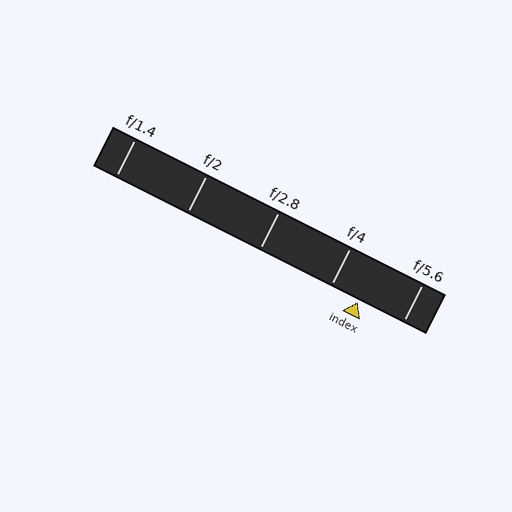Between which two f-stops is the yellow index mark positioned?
The index mark is between f/4 and f/5.6.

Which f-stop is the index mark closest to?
The index mark is closest to f/4.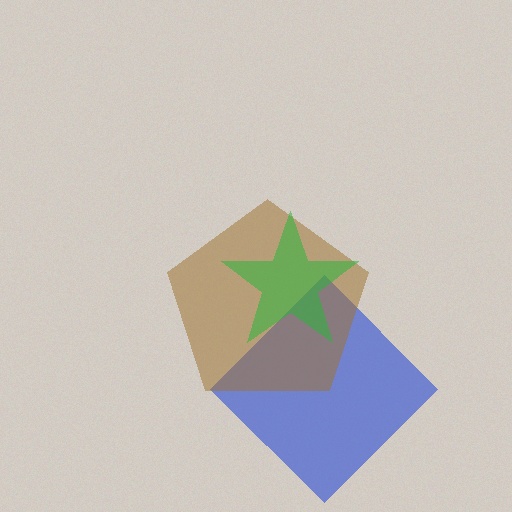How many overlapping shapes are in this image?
There are 3 overlapping shapes in the image.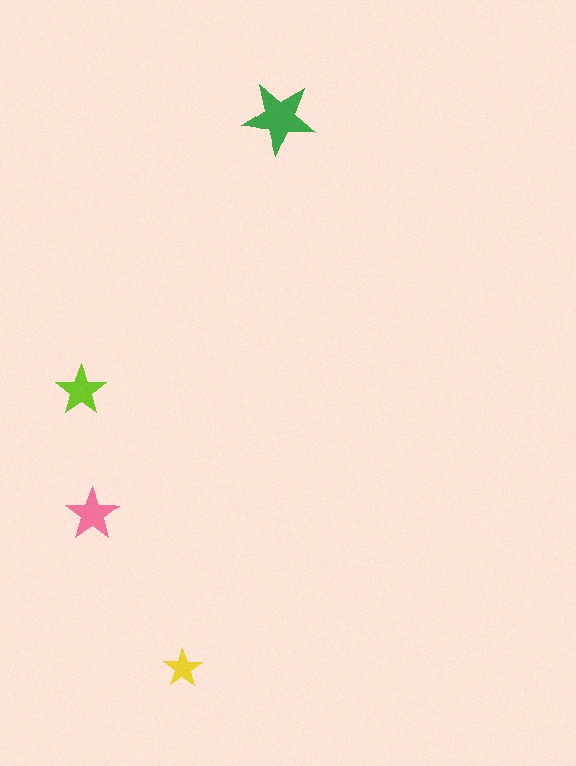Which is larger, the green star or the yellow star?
The green one.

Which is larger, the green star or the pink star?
The green one.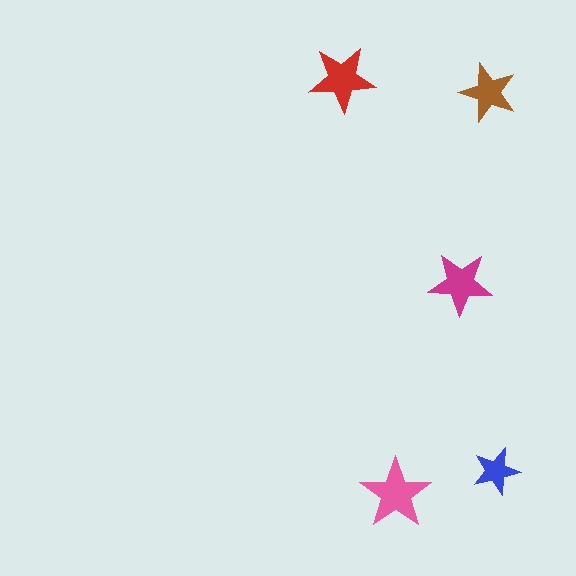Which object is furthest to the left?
The red star is leftmost.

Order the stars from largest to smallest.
the pink one, the red one, the magenta one, the brown one, the blue one.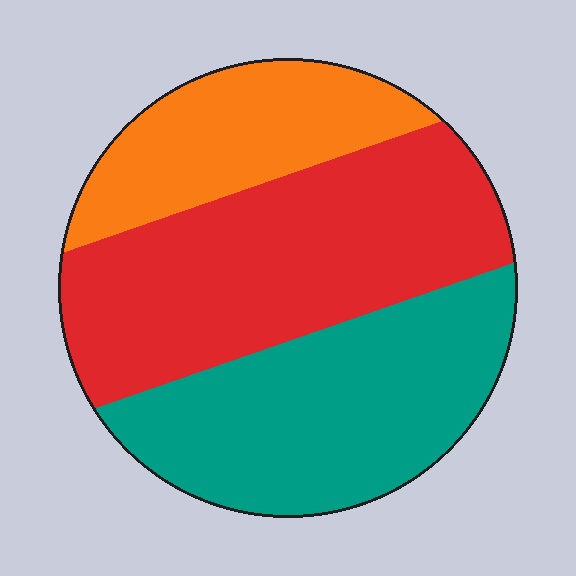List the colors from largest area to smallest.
From largest to smallest: red, teal, orange.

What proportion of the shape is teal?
Teal covers roughly 35% of the shape.